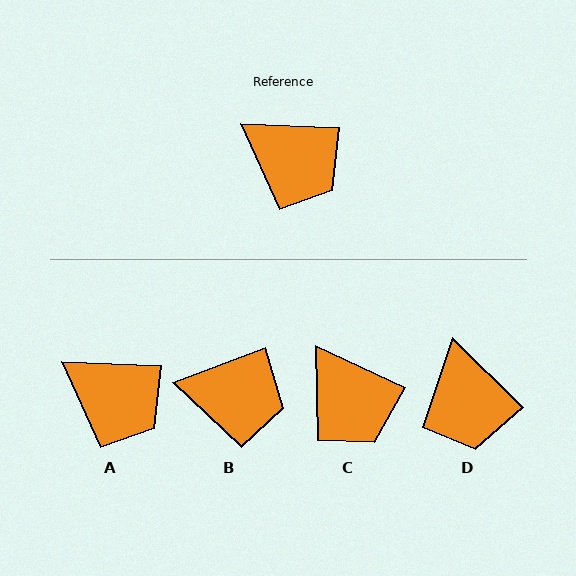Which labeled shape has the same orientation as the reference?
A.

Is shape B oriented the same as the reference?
No, it is off by about 22 degrees.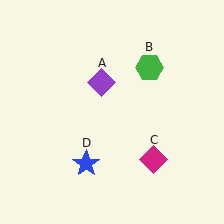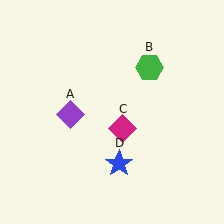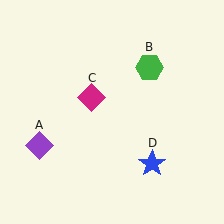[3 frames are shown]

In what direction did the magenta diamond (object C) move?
The magenta diamond (object C) moved up and to the left.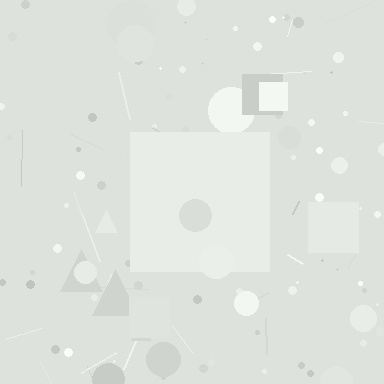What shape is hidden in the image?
A square is hidden in the image.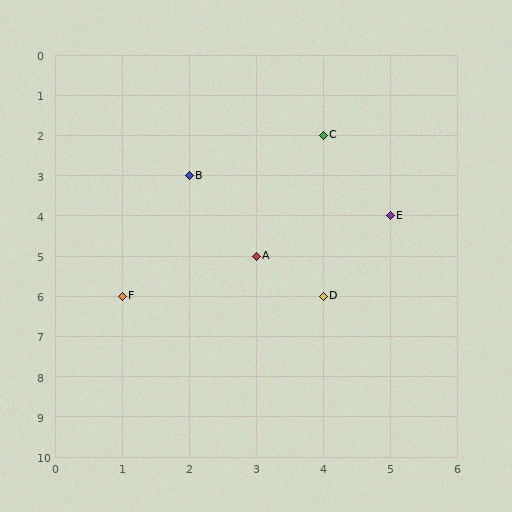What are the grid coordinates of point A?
Point A is at grid coordinates (3, 5).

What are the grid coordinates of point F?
Point F is at grid coordinates (1, 6).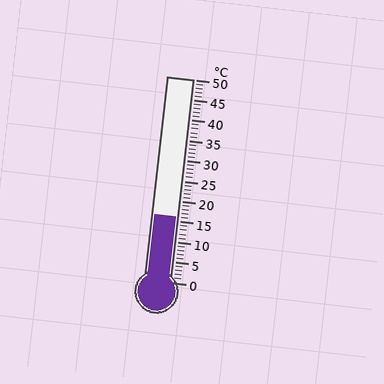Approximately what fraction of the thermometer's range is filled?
The thermometer is filled to approximately 30% of its range.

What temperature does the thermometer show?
The thermometer shows approximately 16°C.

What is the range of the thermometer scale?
The thermometer scale ranges from 0°C to 50°C.